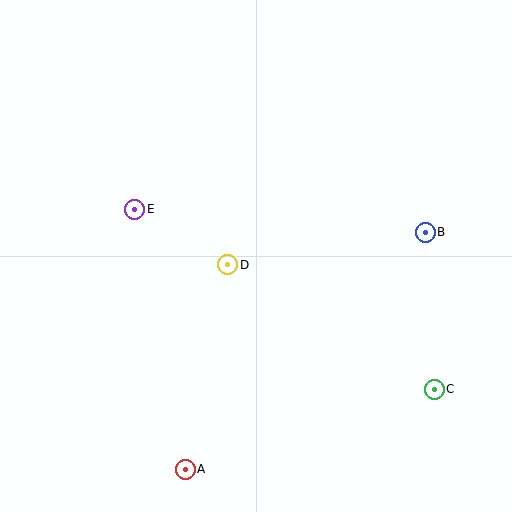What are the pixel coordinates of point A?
Point A is at (185, 469).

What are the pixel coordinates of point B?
Point B is at (425, 232).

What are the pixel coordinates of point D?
Point D is at (228, 265).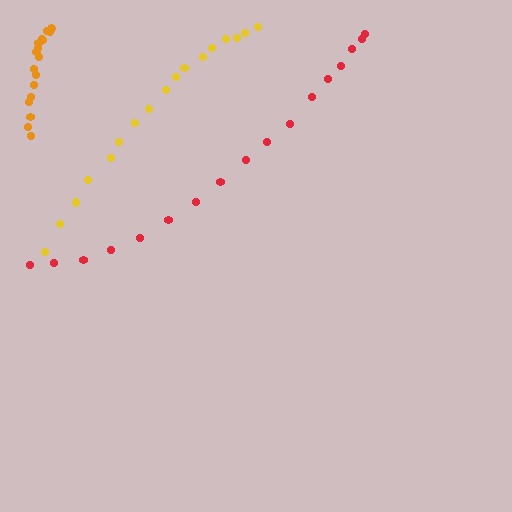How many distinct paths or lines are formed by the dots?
There are 3 distinct paths.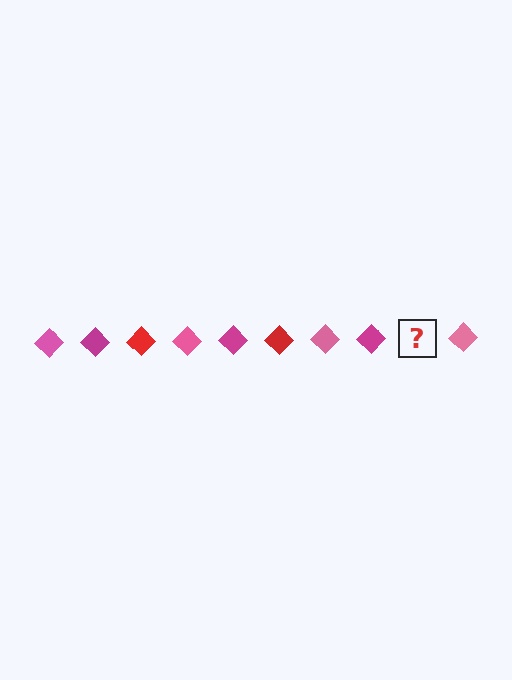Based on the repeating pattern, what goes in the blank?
The blank should be a red diamond.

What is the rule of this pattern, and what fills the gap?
The rule is that the pattern cycles through pink, magenta, red diamonds. The gap should be filled with a red diamond.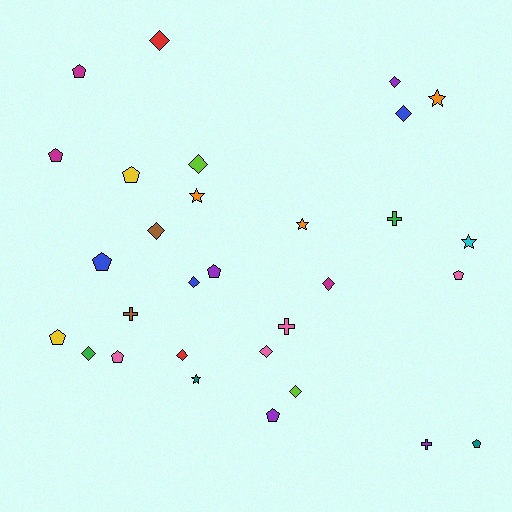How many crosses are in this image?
There are 4 crosses.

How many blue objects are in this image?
There are 3 blue objects.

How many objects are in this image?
There are 30 objects.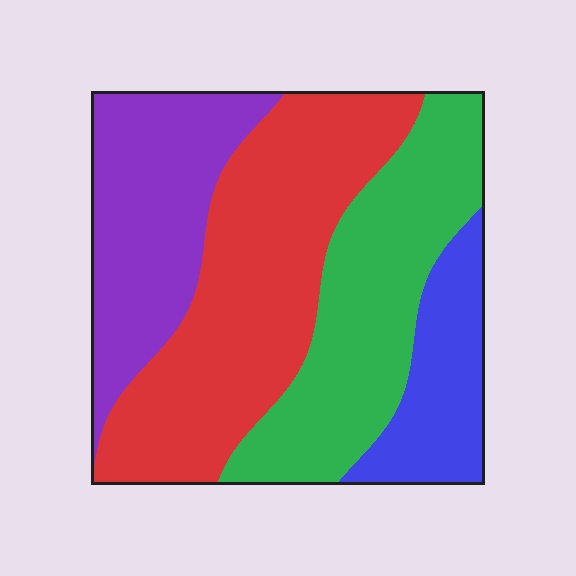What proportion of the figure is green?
Green covers 28% of the figure.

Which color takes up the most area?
Red, at roughly 35%.